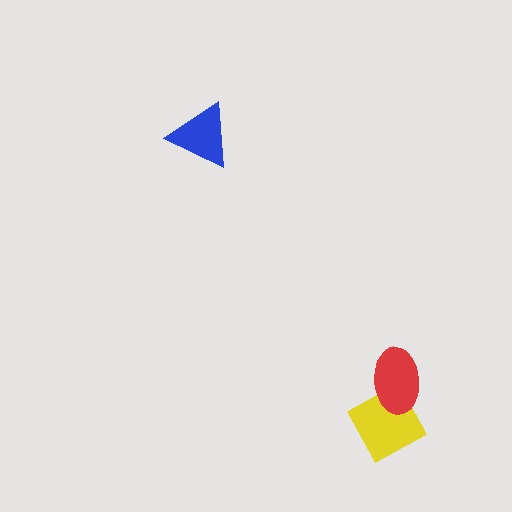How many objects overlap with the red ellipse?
1 object overlaps with the red ellipse.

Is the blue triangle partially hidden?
No, no other shape covers it.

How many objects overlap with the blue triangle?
0 objects overlap with the blue triangle.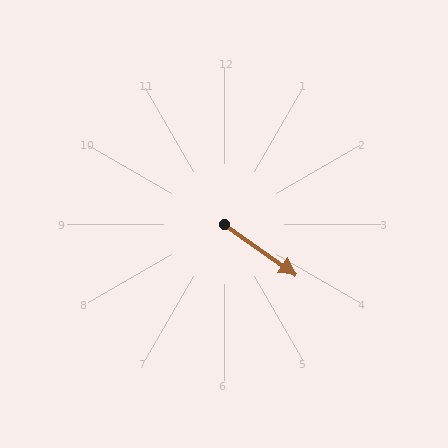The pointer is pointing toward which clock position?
Roughly 4 o'clock.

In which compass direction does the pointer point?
Southeast.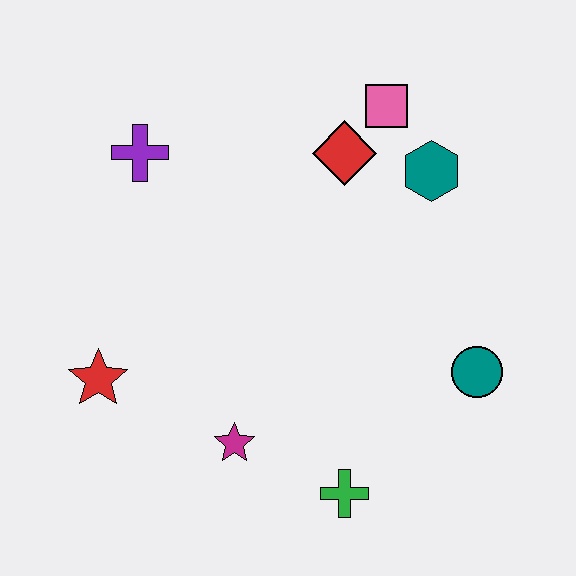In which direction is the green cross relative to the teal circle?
The green cross is to the left of the teal circle.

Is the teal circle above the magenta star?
Yes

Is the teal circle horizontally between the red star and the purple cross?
No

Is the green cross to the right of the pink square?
No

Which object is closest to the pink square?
The red diamond is closest to the pink square.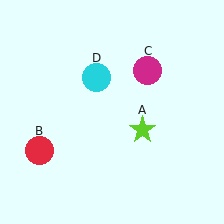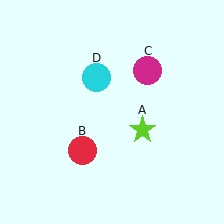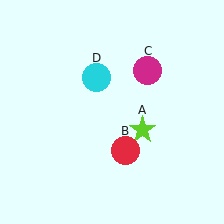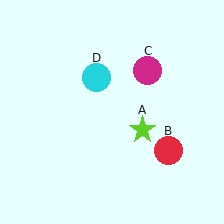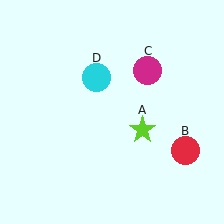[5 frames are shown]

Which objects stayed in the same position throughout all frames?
Lime star (object A) and magenta circle (object C) and cyan circle (object D) remained stationary.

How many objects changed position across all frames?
1 object changed position: red circle (object B).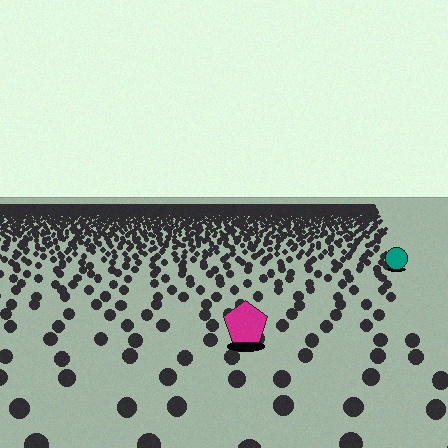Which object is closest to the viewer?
The magenta pentagon is closest. The texture marks near it are larger and more spread out.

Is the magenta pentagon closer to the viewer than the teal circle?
Yes. The magenta pentagon is closer — you can tell from the texture gradient: the ground texture is coarser near it.